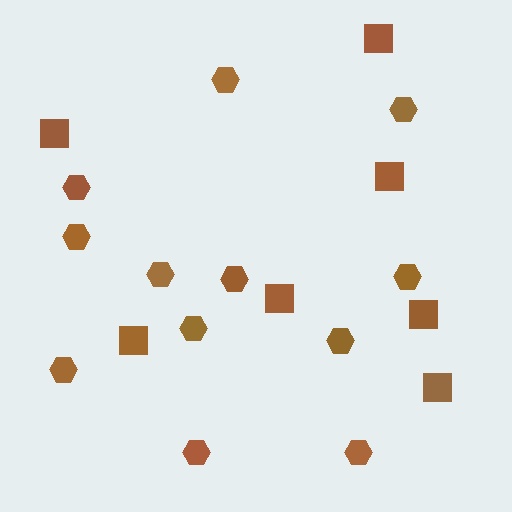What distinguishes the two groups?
There are 2 groups: one group of squares (7) and one group of hexagons (12).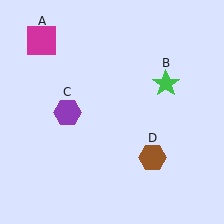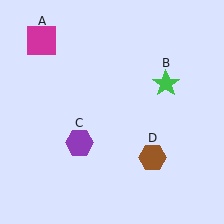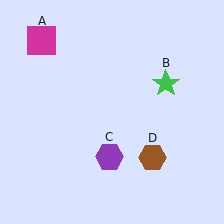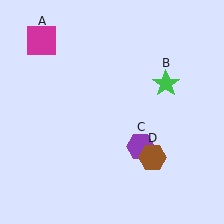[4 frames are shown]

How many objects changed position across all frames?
1 object changed position: purple hexagon (object C).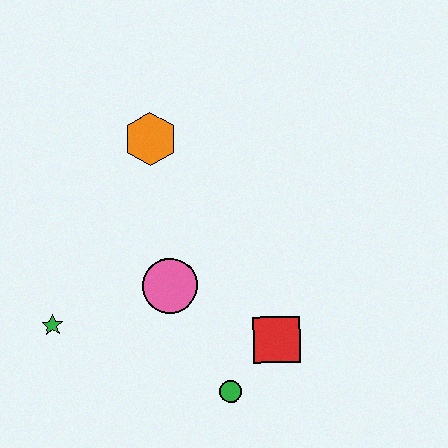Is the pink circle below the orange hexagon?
Yes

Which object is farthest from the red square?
The orange hexagon is farthest from the red square.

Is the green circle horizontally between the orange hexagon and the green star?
No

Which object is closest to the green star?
The pink circle is closest to the green star.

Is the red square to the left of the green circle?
No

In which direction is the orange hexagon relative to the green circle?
The orange hexagon is above the green circle.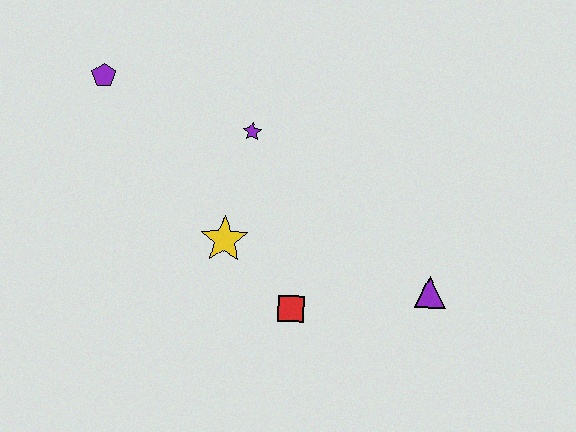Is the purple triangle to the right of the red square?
Yes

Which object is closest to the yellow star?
The red square is closest to the yellow star.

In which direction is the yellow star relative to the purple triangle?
The yellow star is to the left of the purple triangle.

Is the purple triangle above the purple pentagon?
No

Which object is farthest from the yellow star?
The purple triangle is farthest from the yellow star.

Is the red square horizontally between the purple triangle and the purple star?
Yes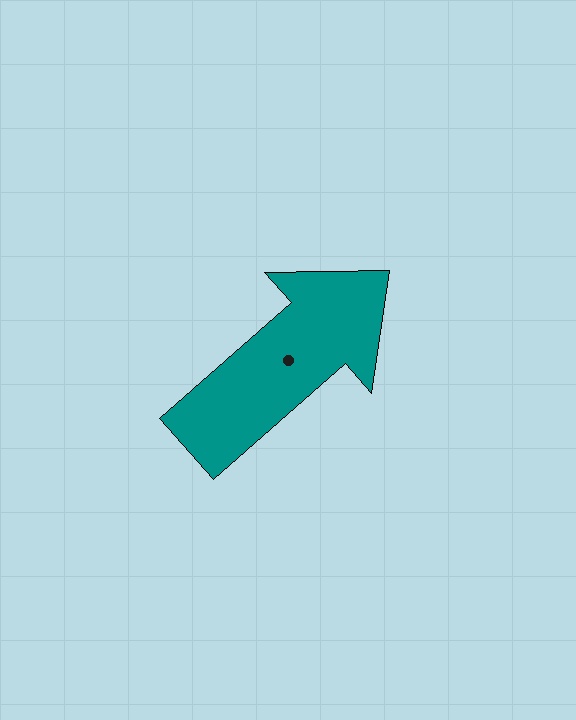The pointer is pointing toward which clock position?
Roughly 2 o'clock.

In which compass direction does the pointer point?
Northeast.